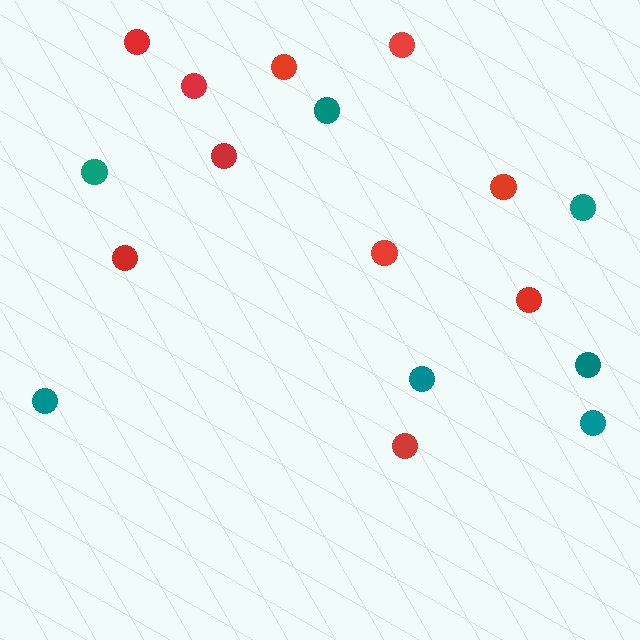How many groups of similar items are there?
There are 2 groups: one group of red circles (10) and one group of teal circles (7).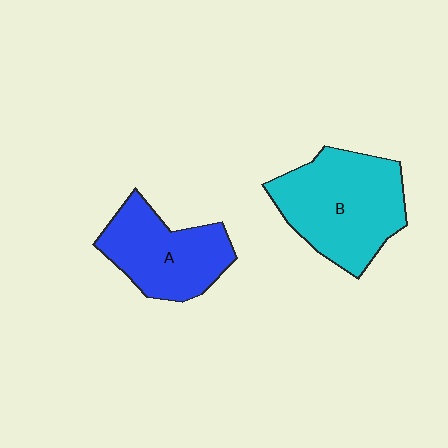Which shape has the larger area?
Shape B (cyan).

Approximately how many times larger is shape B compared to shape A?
Approximately 1.3 times.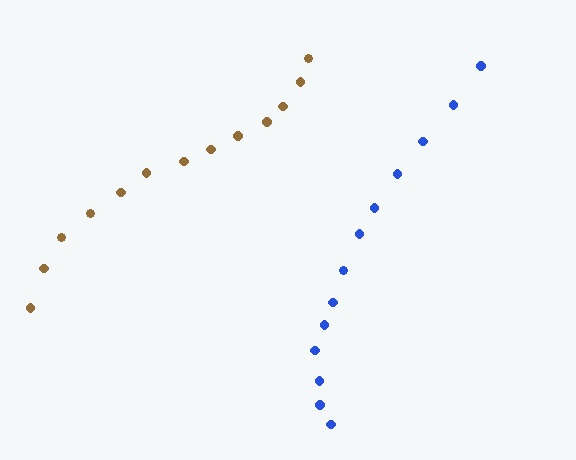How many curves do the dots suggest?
There are 2 distinct paths.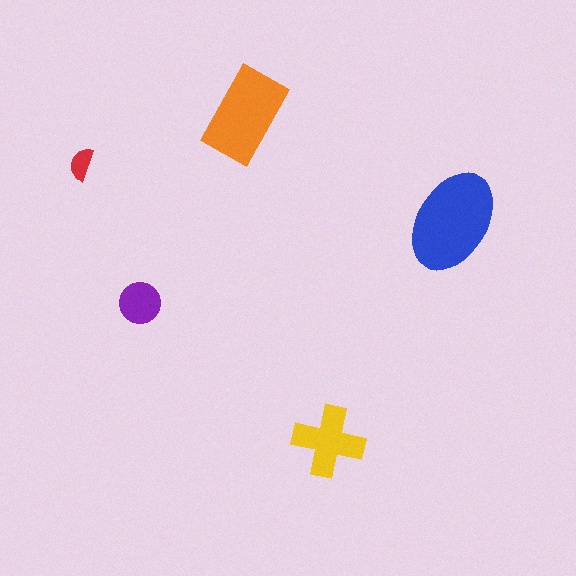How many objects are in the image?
There are 5 objects in the image.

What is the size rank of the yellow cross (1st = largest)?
3rd.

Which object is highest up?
The orange rectangle is topmost.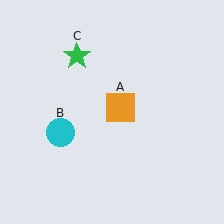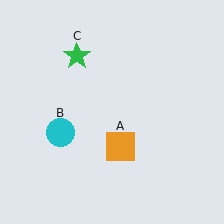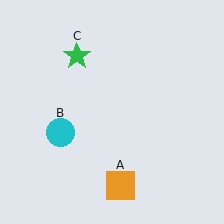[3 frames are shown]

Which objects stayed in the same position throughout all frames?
Cyan circle (object B) and green star (object C) remained stationary.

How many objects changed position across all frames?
1 object changed position: orange square (object A).